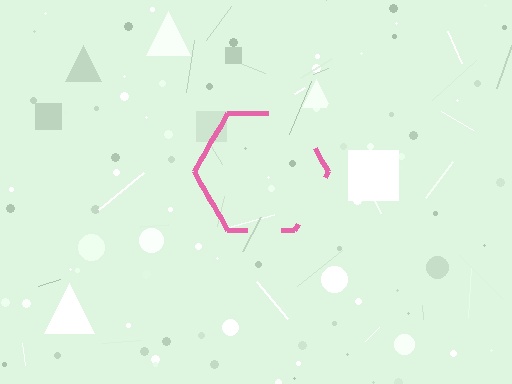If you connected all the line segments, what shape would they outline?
They would outline a hexagon.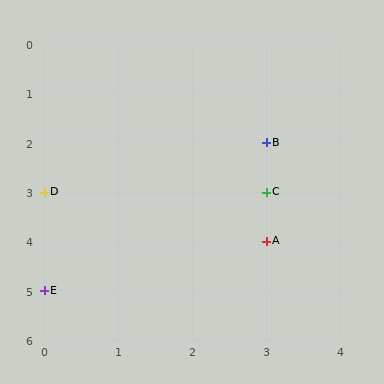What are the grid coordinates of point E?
Point E is at grid coordinates (0, 5).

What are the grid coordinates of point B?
Point B is at grid coordinates (3, 2).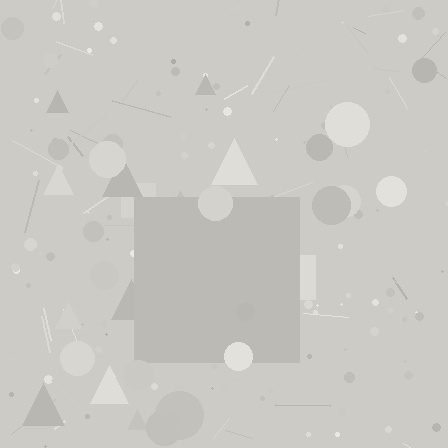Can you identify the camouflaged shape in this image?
The camouflaged shape is a square.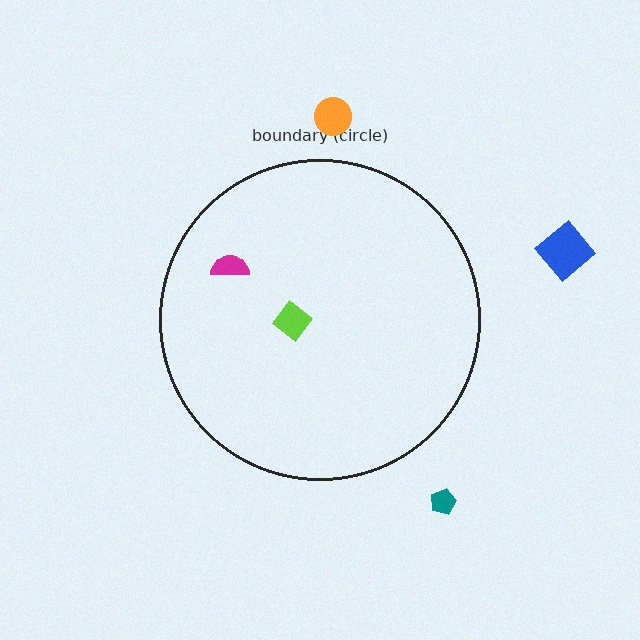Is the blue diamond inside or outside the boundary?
Outside.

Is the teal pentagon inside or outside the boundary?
Outside.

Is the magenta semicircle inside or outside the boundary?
Inside.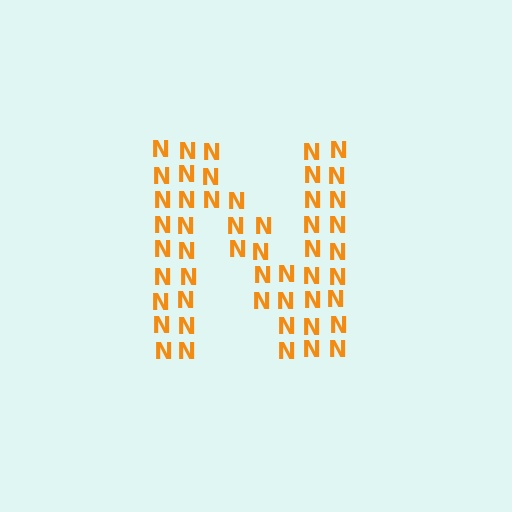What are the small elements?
The small elements are letter N's.